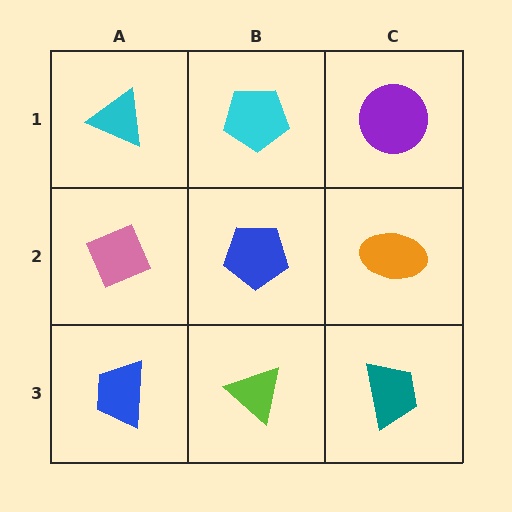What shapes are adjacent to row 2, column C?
A purple circle (row 1, column C), a teal trapezoid (row 3, column C), a blue pentagon (row 2, column B).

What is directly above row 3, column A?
A pink diamond.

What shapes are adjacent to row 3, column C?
An orange ellipse (row 2, column C), a lime triangle (row 3, column B).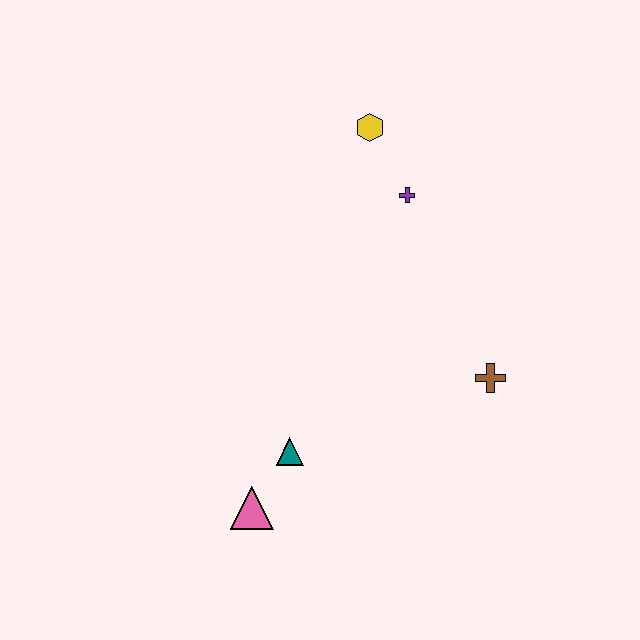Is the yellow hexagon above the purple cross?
Yes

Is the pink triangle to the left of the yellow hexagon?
Yes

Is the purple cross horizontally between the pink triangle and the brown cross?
Yes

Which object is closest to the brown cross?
The purple cross is closest to the brown cross.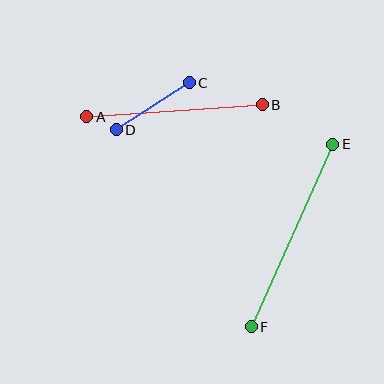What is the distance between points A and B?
The distance is approximately 176 pixels.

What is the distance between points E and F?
The distance is approximately 200 pixels.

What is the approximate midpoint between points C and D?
The midpoint is at approximately (153, 106) pixels.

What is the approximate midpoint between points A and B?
The midpoint is at approximately (174, 111) pixels.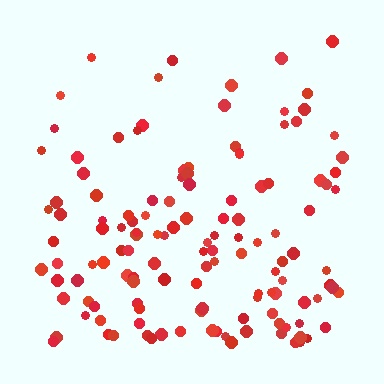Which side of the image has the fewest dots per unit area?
The top.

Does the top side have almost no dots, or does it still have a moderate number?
Still a moderate number, just noticeably fewer than the bottom.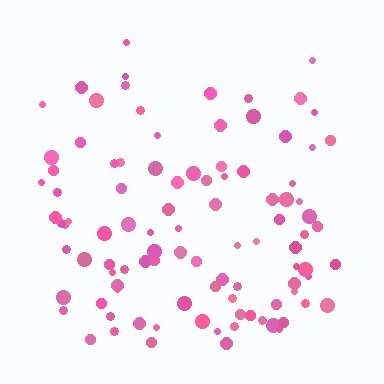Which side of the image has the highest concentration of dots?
The bottom.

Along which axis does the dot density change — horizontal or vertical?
Vertical.